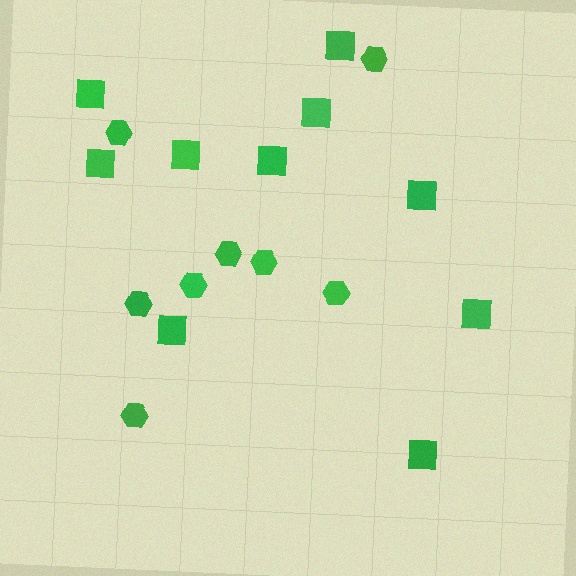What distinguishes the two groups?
There are 2 groups: one group of hexagons (8) and one group of squares (10).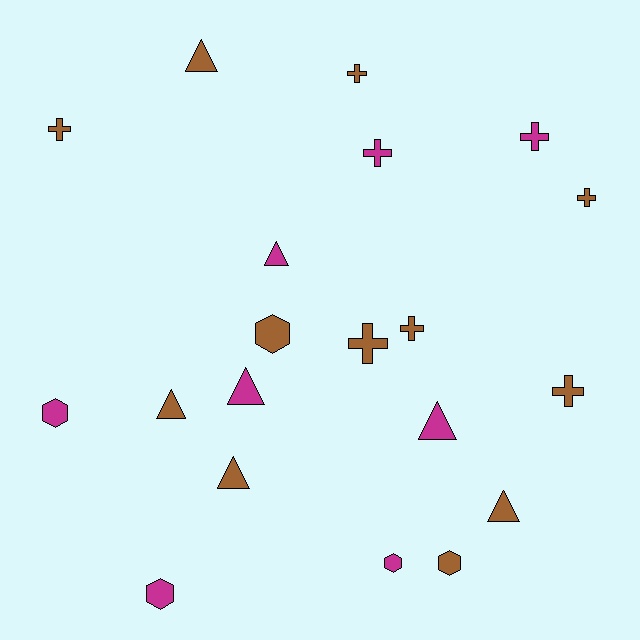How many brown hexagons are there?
There are 2 brown hexagons.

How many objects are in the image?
There are 20 objects.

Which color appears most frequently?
Brown, with 12 objects.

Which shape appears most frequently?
Cross, with 8 objects.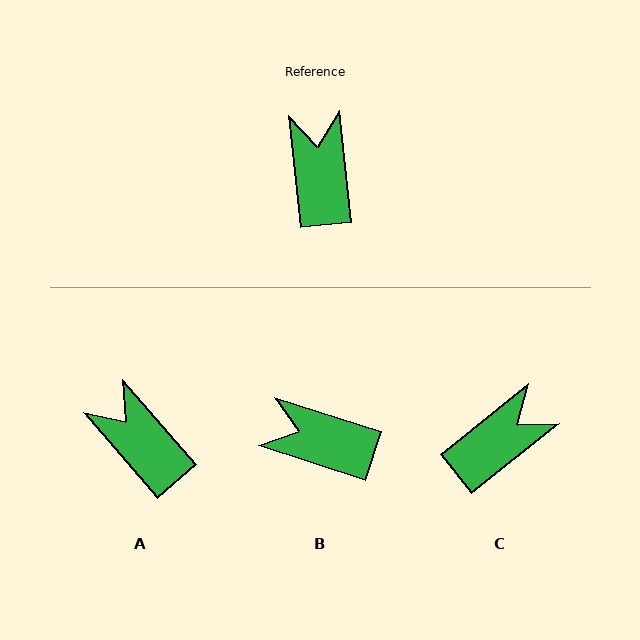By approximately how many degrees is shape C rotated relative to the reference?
Approximately 58 degrees clockwise.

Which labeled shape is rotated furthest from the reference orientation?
B, about 66 degrees away.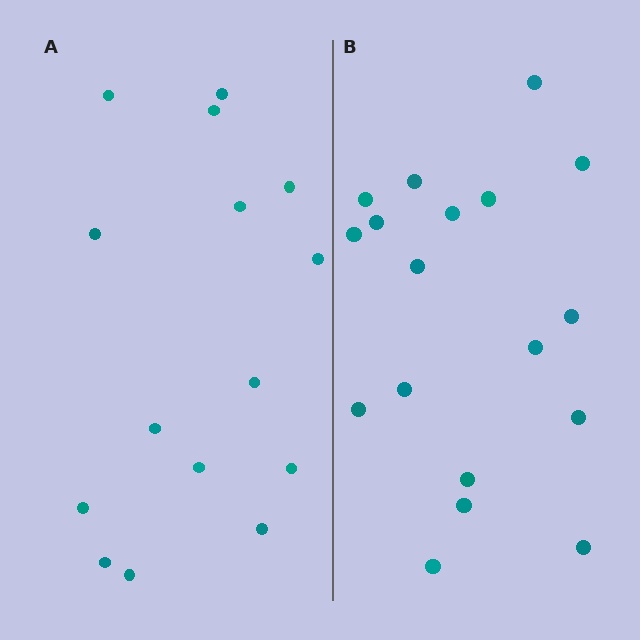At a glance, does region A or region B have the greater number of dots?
Region B (the right region) has more dots.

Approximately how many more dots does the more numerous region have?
Region B has just a few more — roughly 2 or 3 more dots than region A.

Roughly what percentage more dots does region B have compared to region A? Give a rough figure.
About 20% more.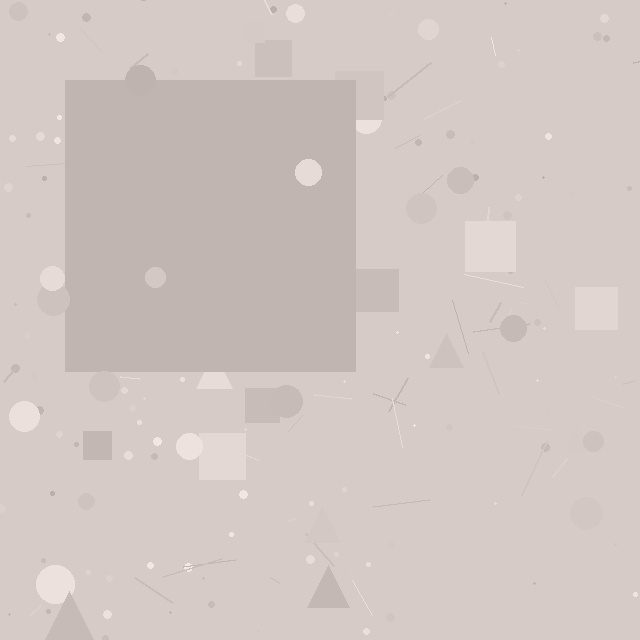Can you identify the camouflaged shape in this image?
The camouflaged shape is a square.